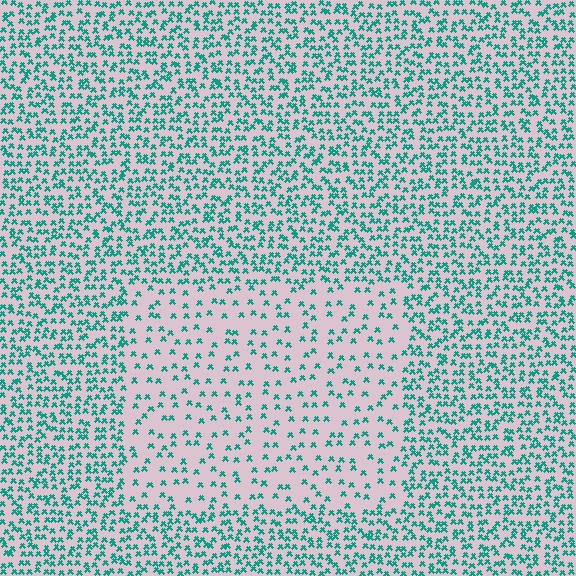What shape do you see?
I see a rectangle.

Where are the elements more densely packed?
The elements are more densely packed outside the rectangle boundary.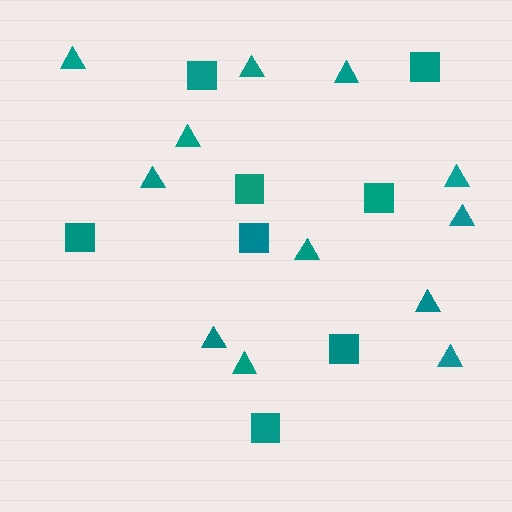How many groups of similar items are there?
There are 2 groups: one group of squares (8) and one group of triangles (12).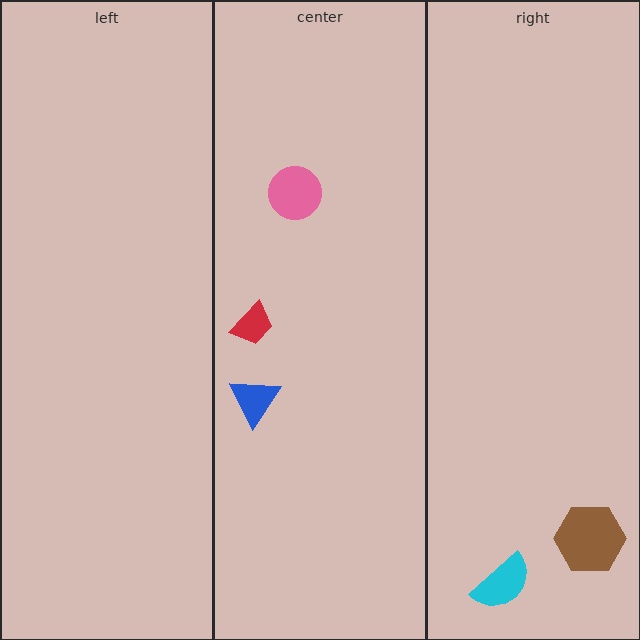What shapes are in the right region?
The cyan semicircle, the brown hexagon.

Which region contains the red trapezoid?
The center region.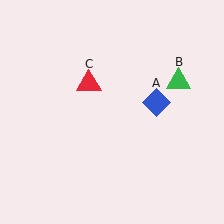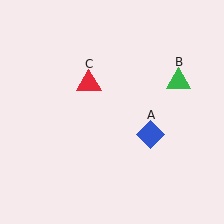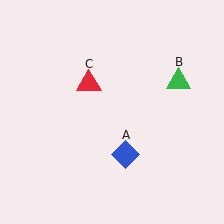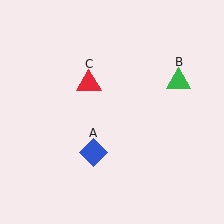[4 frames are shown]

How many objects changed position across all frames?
1 object changed position: blue diamond (object A).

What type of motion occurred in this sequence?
The blue diamond (object A) rotated clockwise around the center of the scene.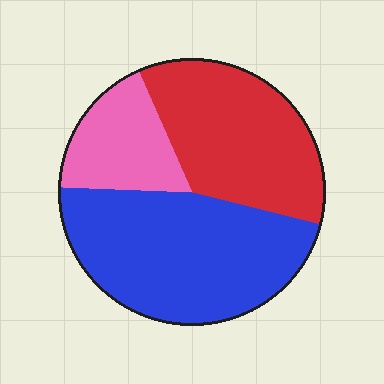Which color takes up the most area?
Blue, at roughly 45%.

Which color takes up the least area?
Pink, at roughly 20%.